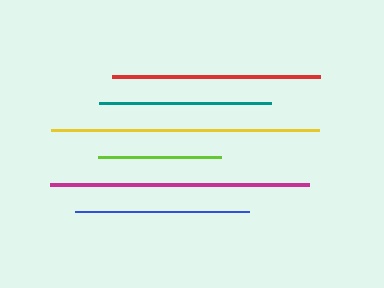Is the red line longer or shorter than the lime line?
The red line is longer than the lime line.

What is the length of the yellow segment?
The yellow segment is approximately 268 pixels long.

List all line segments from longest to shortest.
From longest to shortest: yellow, magenta, red, blue, teal, lime.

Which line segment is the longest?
The yellow line is the longest at approximately 268 pixels.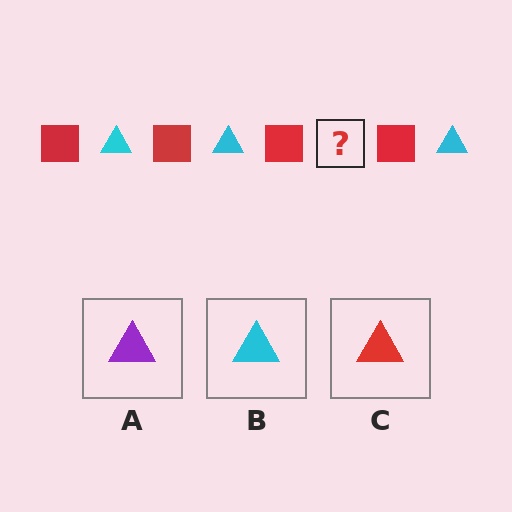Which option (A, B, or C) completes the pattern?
B.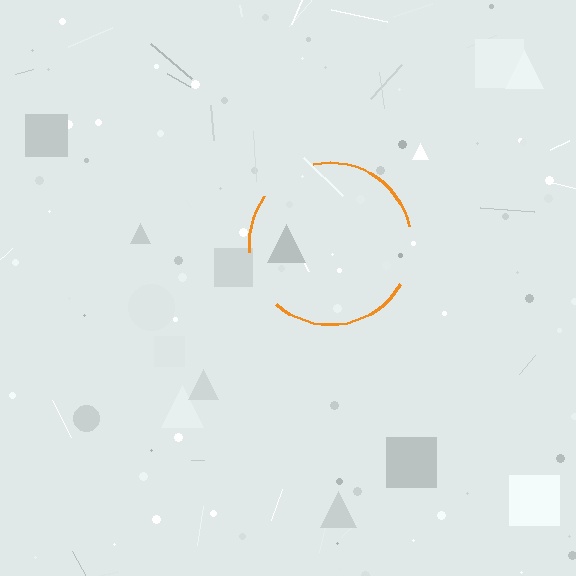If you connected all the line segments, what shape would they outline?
They would outline a circle.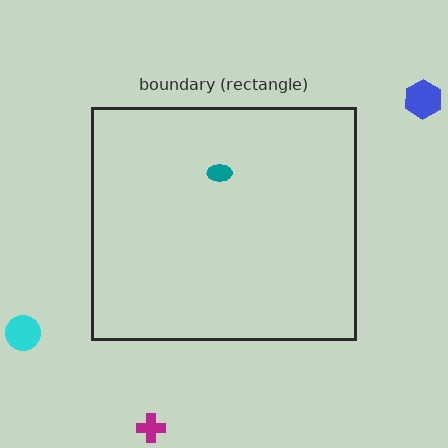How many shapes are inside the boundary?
1 inside, 3 outside.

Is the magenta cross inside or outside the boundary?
Outside.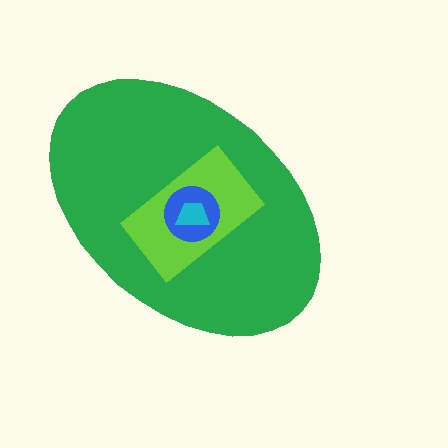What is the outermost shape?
The green ellipse.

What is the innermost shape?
The cyan trapezoid.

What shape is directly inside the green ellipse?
The lime rectangle.